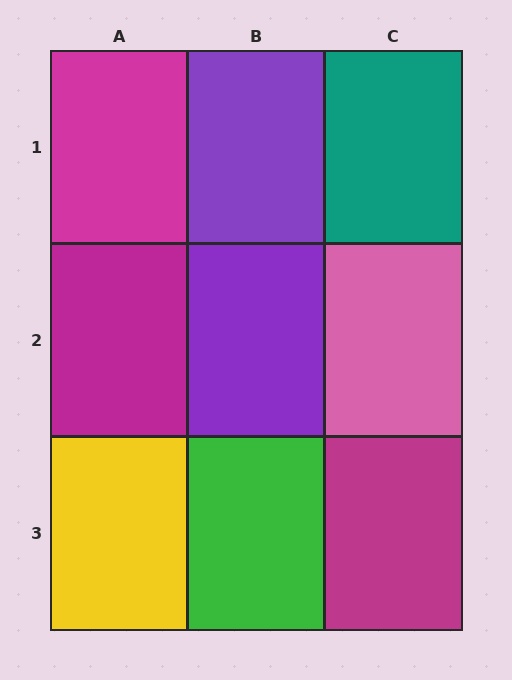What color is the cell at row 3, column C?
Magenta.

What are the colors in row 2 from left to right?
Magenta, purple, pink.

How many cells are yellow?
1 cell is yellow.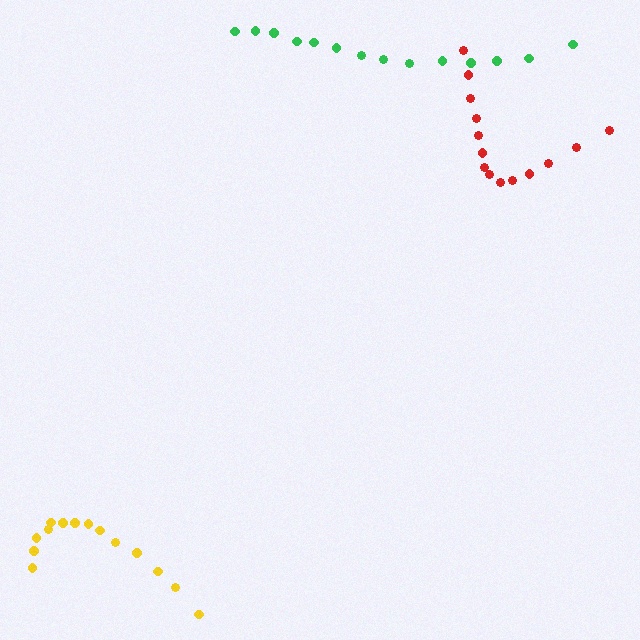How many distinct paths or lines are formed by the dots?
There are 3 distinct paths.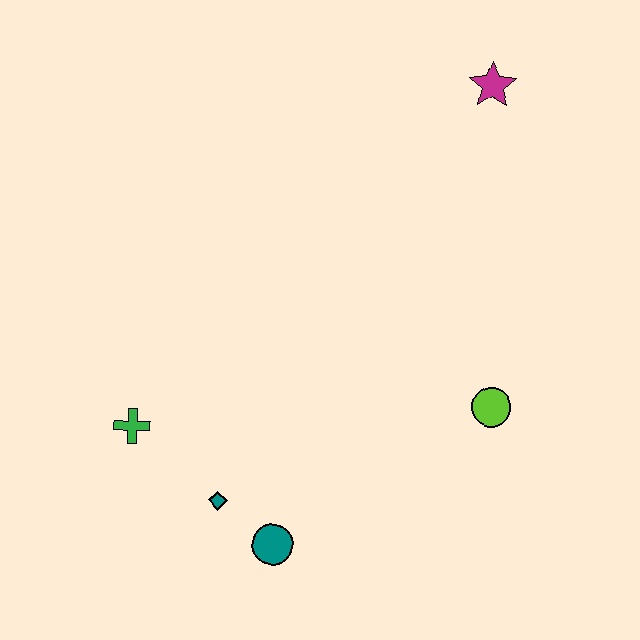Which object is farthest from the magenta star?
The teal circle is farthest from the magenta star.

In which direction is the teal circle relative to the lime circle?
The teal circle is to the left of the lime circle.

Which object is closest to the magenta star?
The lime circle is closest to the magenta star.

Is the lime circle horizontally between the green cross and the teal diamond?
No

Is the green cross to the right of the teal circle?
No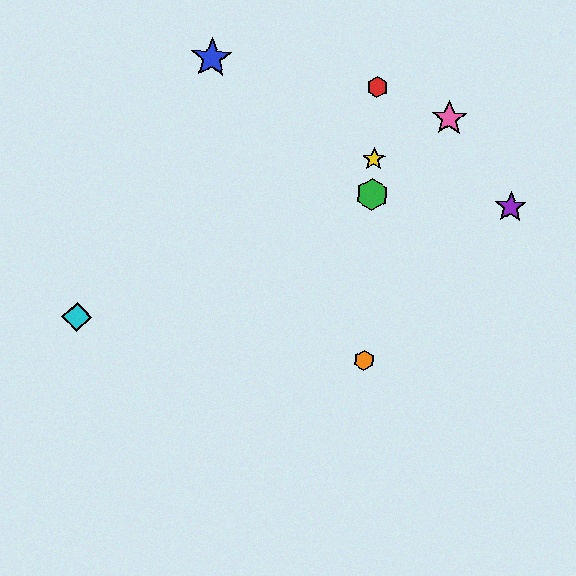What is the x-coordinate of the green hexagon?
The green hexagon is at x≈372.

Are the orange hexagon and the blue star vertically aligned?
No, the orange hexagon is at x≈364 and the blue star is at x≈212.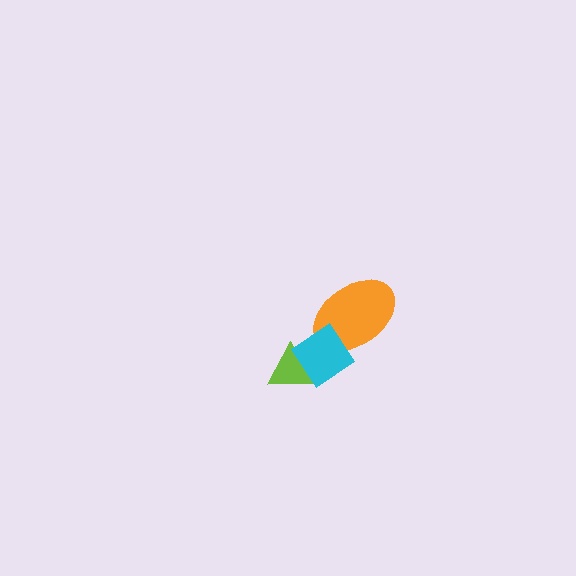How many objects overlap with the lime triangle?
1 object overlaps with the lime triangle.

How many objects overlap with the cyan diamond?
2 objects overlap with the cyan diamond.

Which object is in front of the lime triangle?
The cyan diamond is in front of the lime triangle.